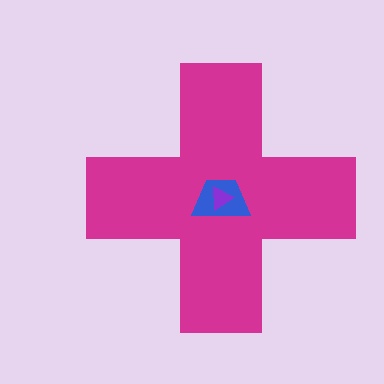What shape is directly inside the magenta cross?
The blue trapezoid.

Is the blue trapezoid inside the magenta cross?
Yes.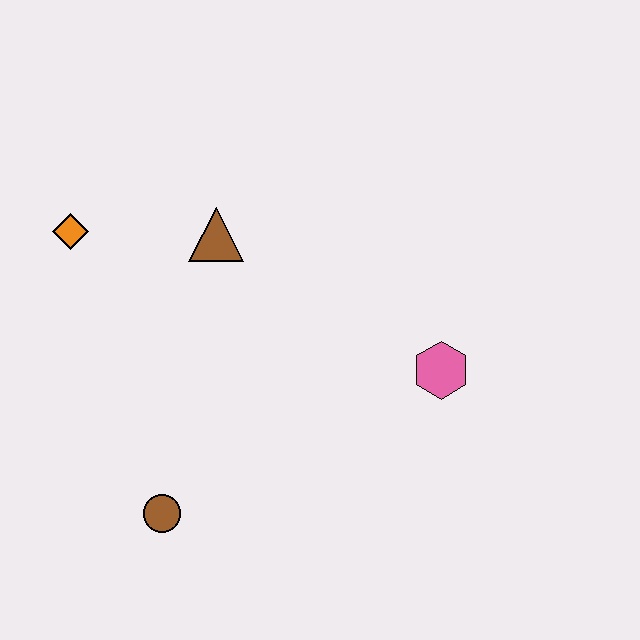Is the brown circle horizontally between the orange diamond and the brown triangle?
Yes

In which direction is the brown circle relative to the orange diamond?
The brown circle is below the orange diamond.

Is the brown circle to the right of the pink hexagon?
No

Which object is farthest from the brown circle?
The pink hexagon is farthest from the brown circle.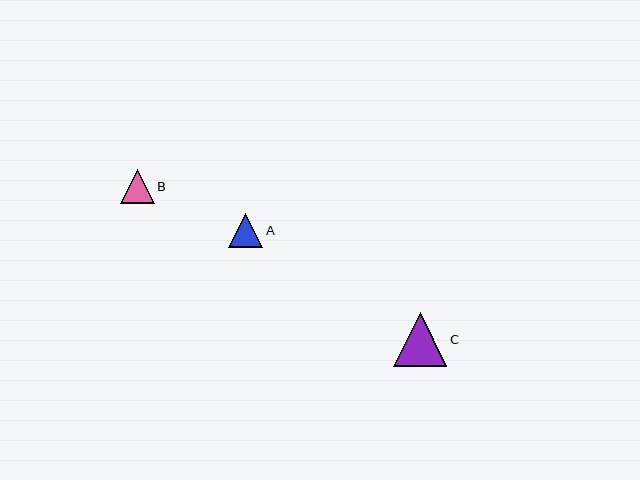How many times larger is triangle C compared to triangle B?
Triangle C is approximately 1.6 times the size of triangle B.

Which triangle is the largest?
Triangle C is the largest with a size of approximately 54 pixels.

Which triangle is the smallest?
Triangle B is the smallest with a size of approximately 34 pixels.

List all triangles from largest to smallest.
From largest to smallest: C, A, B.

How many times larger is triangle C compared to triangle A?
Triangle C is approximately 1.6 times the size of triangle A.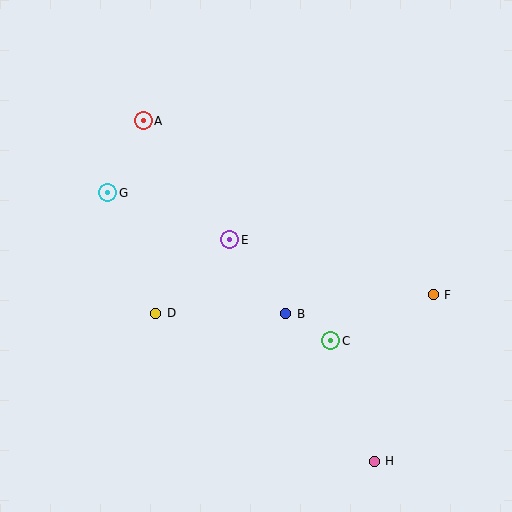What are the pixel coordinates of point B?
Point B is at (286, 314).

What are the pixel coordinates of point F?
Point F is at (433, 295).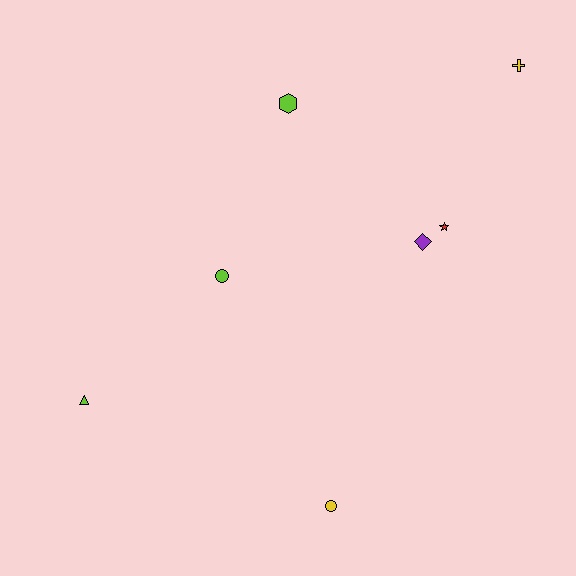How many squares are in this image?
There are no squares.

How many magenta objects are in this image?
There are no magenta objects.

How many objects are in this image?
There are 7 objects.